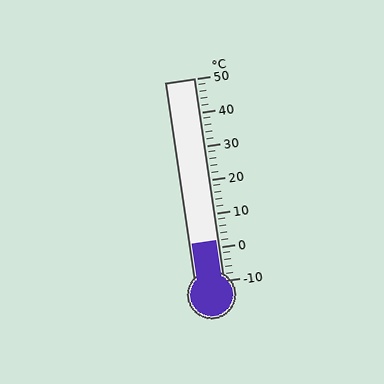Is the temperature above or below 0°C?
The temperature is above 0°C.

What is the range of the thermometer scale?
The thermometer scale ranges from -10°C to 50°C.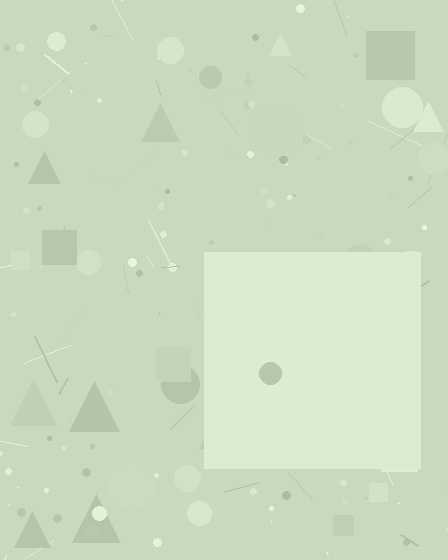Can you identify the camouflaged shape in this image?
The camouflaged shape is a square.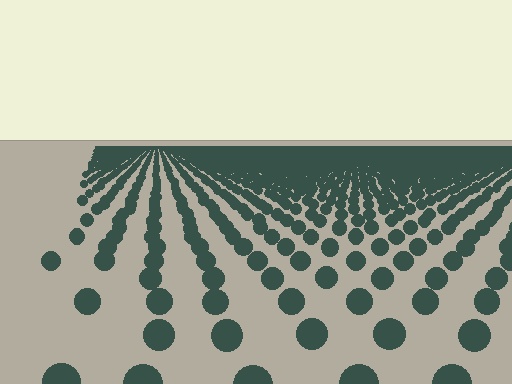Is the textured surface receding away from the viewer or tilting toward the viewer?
The surface is receding away from the viewer. Texture elements get smaller and denser toward the top.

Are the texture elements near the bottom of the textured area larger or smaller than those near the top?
Larger. Near the bottom, elements are closer to the viewer and appear at a bigger on-screen size.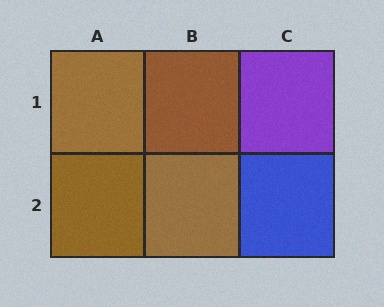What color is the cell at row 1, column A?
Brown.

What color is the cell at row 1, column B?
Brown.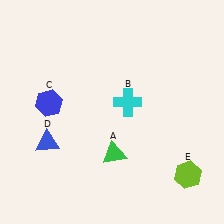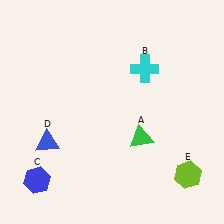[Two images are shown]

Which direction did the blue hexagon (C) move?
The blue hexagon (C) moved down.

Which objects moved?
The objects that moved are: the green triangle (A), the cyan cross (B), the blue hexagon (C).